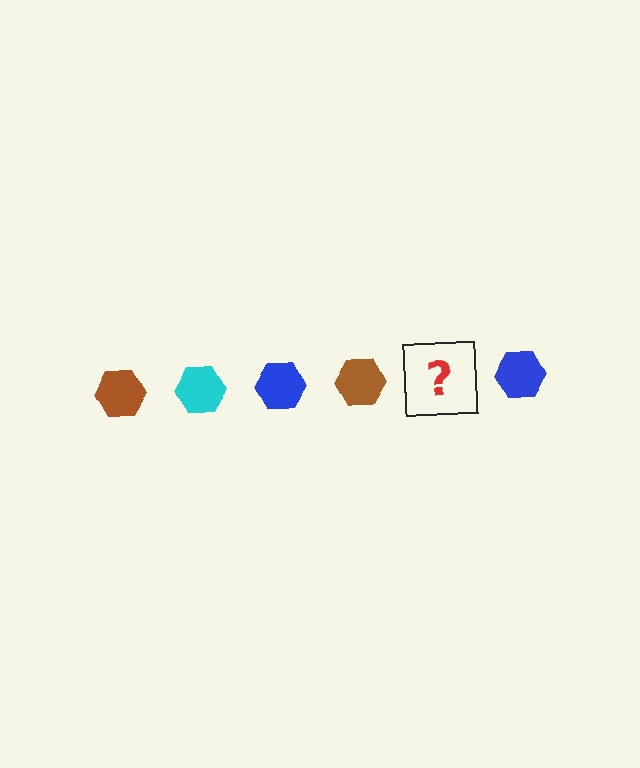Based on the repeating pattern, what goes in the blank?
The blank should be a cyan hexagon.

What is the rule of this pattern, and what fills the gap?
The rule is that the pattern cycles through brown, cyan, blue hexagons. The gap should be filled with a cyan hexagon.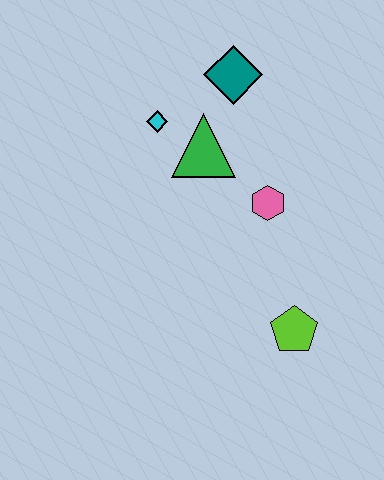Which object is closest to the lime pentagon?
The pink hexagon is closest to the lime pentagon.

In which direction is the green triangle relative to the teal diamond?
The green triangle is below the teal diamond.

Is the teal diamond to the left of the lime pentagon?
Yes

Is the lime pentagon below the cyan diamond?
Yes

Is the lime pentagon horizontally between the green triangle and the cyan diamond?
No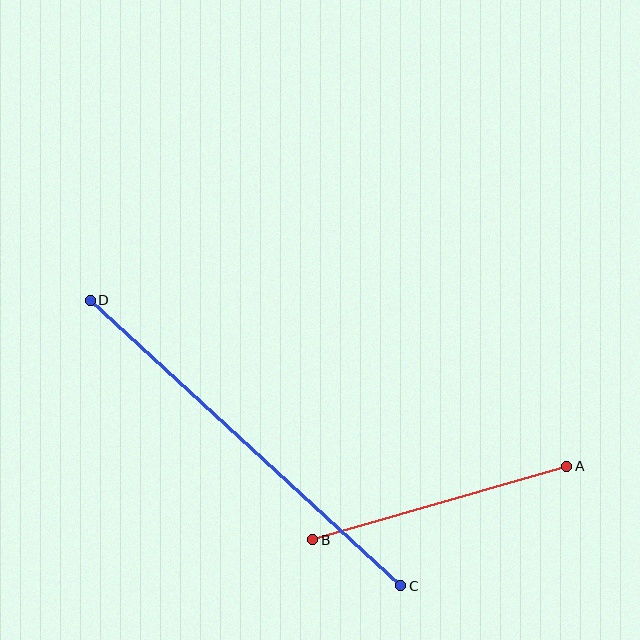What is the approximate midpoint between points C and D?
The midpoint is at approximately (246, 443) pixels.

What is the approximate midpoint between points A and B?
The midpoint is at approximately (440, 503) pixels.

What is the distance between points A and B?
The distance is approximately 265 pixels.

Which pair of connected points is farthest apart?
Points C and D are farthest apart.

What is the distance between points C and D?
The distance is approximately 422 pixels.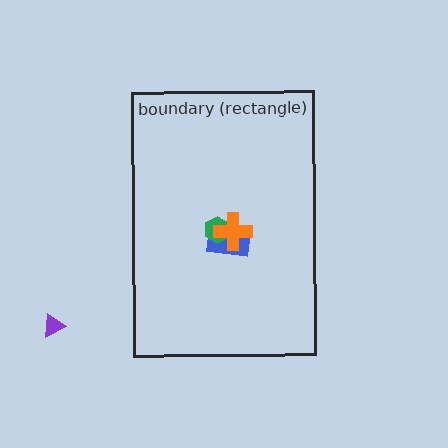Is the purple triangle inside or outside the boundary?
Outside.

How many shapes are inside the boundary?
3 inside, 1 outside.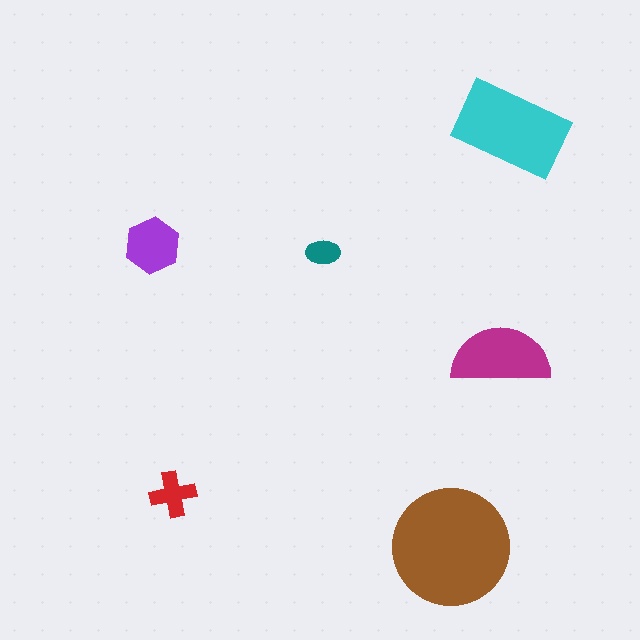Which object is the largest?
The brown circle.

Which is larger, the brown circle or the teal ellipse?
The brown circle.